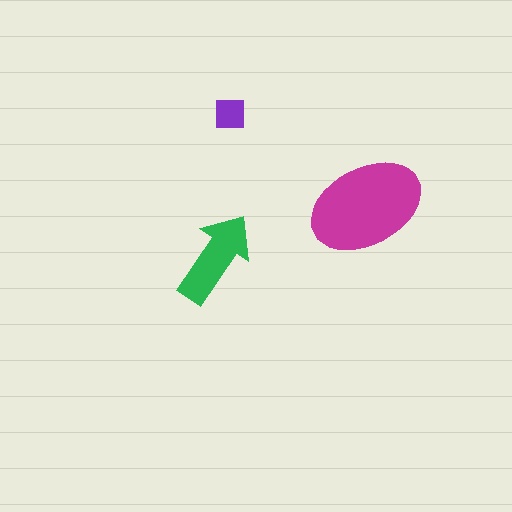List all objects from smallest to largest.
The purple square, the green arrow, the magenta ellipse.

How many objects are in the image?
There are 3 objects in the image.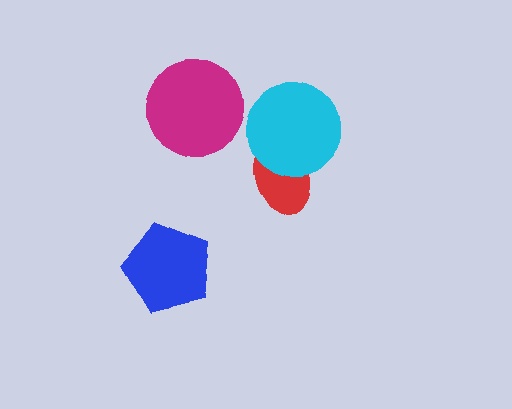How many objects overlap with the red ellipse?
1 object overlaps with the red ellipse.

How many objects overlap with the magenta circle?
0 objects overlap with the magenta circle.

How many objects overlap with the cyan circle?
1 object overlaps with the cyan circle.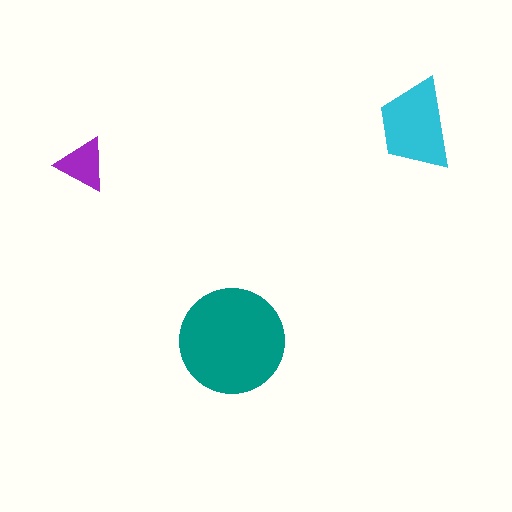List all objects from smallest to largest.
The purple triangle, the cyan trapezoid, the teal circle.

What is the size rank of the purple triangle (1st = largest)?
3rd.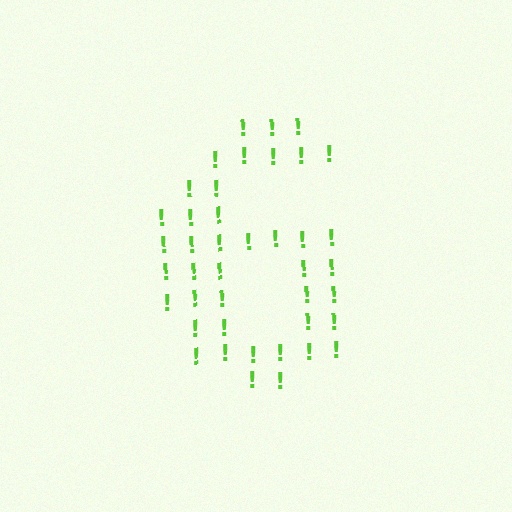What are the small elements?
The small elements are exclamation marks.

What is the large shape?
The large shape is the digit 6.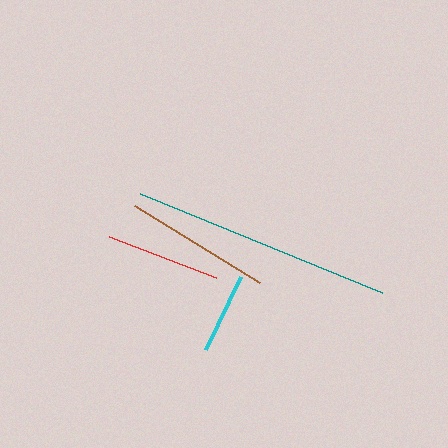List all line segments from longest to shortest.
From longest to shortest: teal, brown, red, cyan.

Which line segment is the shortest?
The cyan line is the shortest at approximately 81 pixels.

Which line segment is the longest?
The teal line is the longest at approximately 262 pixels.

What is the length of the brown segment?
The brown segment is approximately 146 pixels long.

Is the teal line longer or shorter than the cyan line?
The teal line is longer than the cyan line.